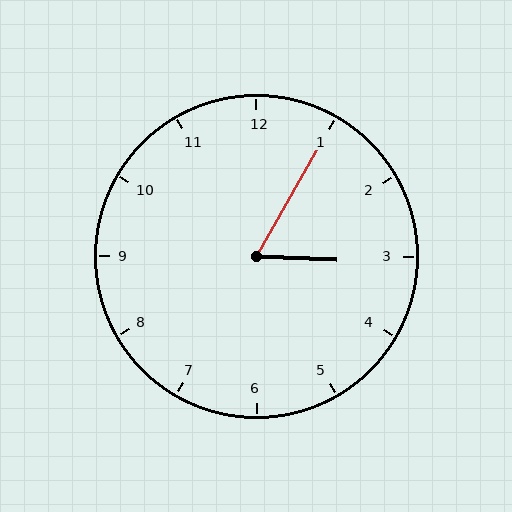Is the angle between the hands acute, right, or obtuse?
It is acute.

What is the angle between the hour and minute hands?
Approximately 62 degrees.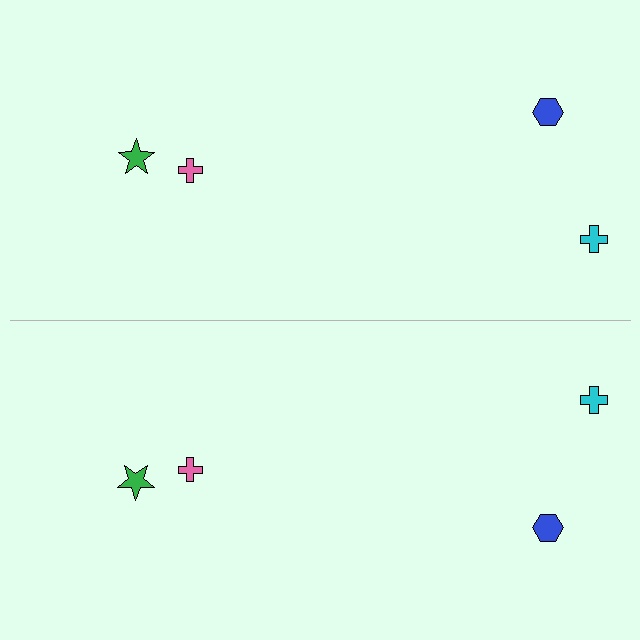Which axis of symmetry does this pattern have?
The pattern has a horizontal axis of symmetry running through the center of the image.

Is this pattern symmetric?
Yes, this pattern has bilateral (reflection) symmetry.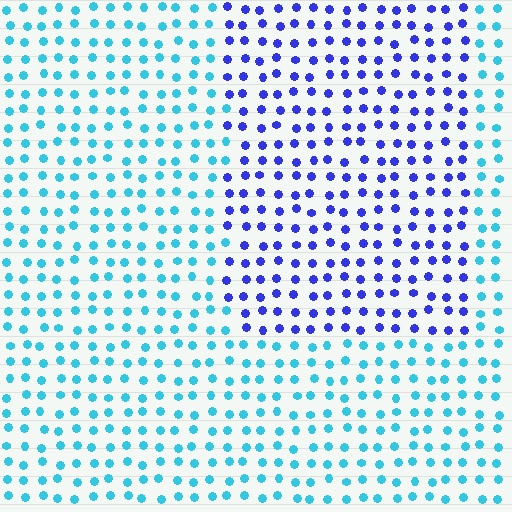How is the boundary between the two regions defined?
The boundary is defined purely by a slight shift in hue (about 51 degrees). Spacing, size, and orientation are identical on both sides.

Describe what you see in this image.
The image is filled with small cyan elements in a uniform arrangement. A rectangle-shaped region is visible where the elements are tinted to a slightly different hue, forming a subtle color boundary.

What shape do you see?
I see a rectangle.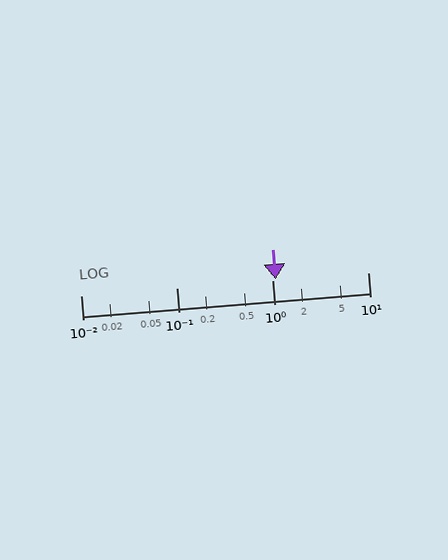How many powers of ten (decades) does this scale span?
The scale spans 3 decades, from 0.01 to 10.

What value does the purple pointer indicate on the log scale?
The pointer indicates approximately 1.1.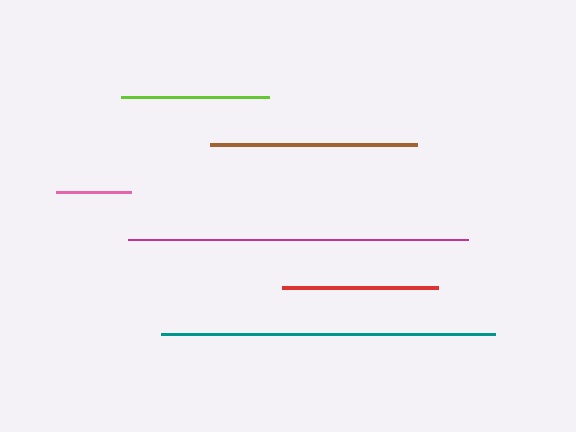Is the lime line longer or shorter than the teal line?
The teal line is longer than the lime line.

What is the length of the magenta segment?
The magenta segment is approximately 341 pixels long.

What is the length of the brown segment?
The brown segment is approximately 207 pixels long.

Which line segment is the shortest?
The pink line is the shortest at approximately 75 pixels.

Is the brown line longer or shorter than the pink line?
The brown line is longer than the pink line.